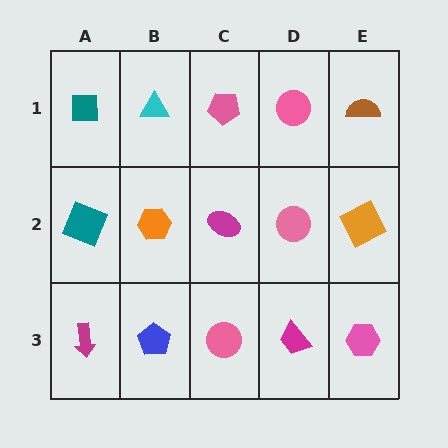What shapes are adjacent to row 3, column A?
A teal square (row 2, column A), a blue pentagon (row 3, column B).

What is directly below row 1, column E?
An orange square.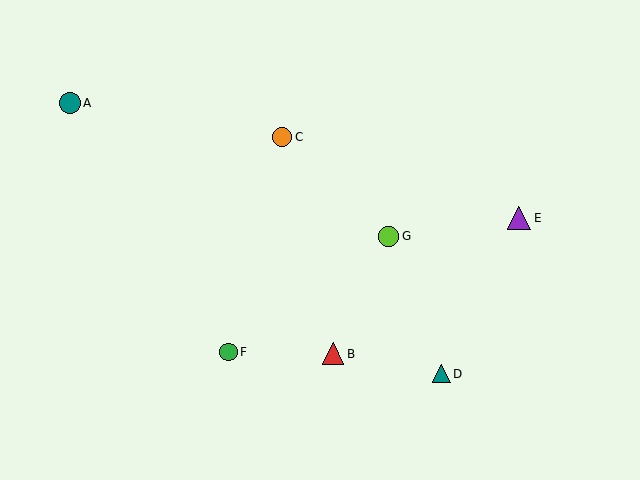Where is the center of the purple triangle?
The center of the purple triangle is at (519, 218).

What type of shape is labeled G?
Shape G is a lime circle.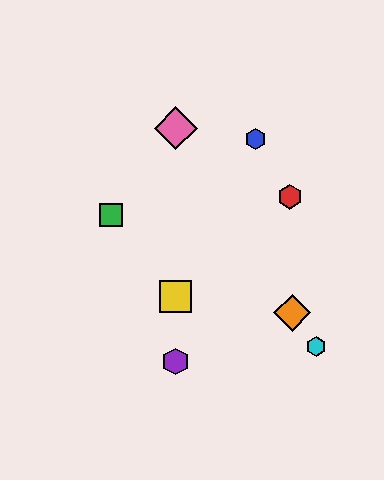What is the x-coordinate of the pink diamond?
The pink diamond is at x≈176.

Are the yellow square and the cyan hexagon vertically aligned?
No, the yellow square is at x≈176 and the cyan hexagon is at x≈316.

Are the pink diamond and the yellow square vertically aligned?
Yes, both are at x≈176.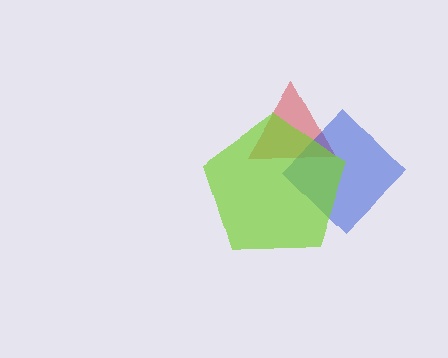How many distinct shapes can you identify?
There are 3 distinct shapes: a red triangle, a blue diamond, a lime pentagon.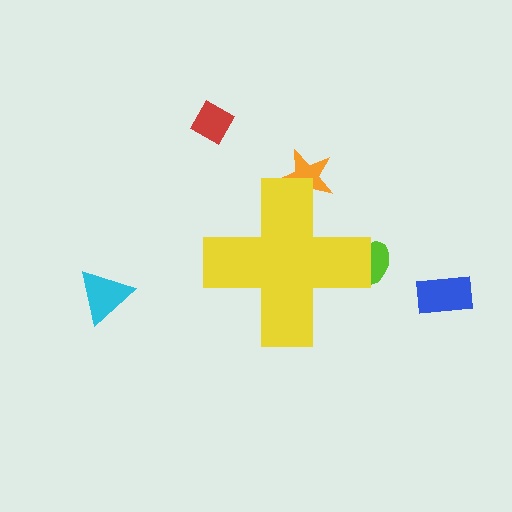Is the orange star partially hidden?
Yes, the orange star is partially hidden behind the yellow cross.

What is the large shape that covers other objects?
A yellow cross.